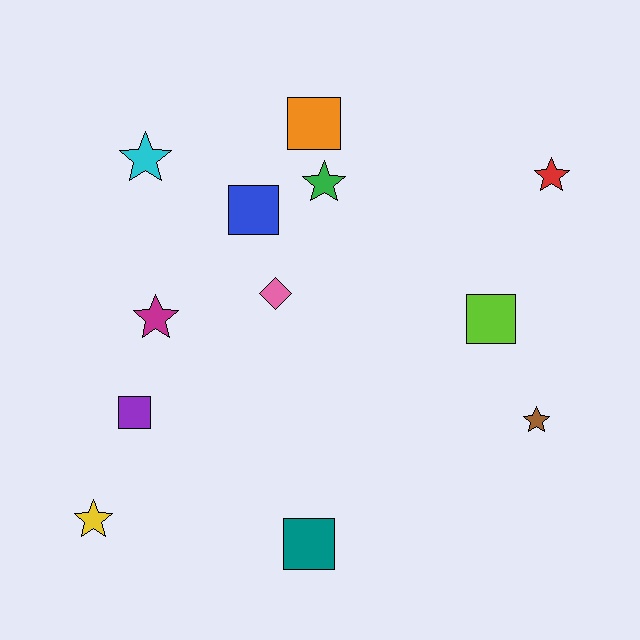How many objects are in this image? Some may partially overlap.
There are 12 objects.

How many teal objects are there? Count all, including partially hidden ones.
There is 1 teal object.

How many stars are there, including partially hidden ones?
There are 6 stars.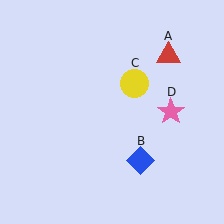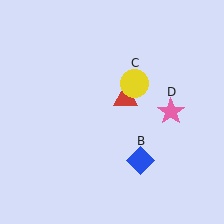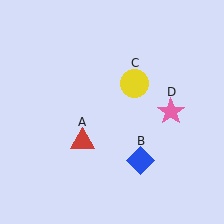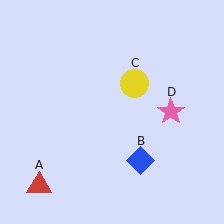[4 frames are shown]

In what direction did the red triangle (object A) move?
The red triangle (object A) moved down and to the left.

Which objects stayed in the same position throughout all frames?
Blue diamond (object B) and yellow circle (object C) and pink star (object D) remained stationary.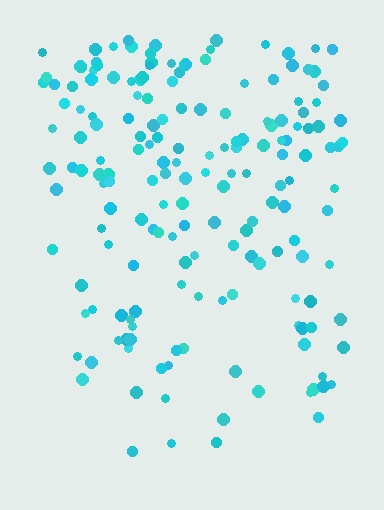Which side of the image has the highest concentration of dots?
The top.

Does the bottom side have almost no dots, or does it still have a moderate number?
Still a moderate number, just noticeably fewer than the top.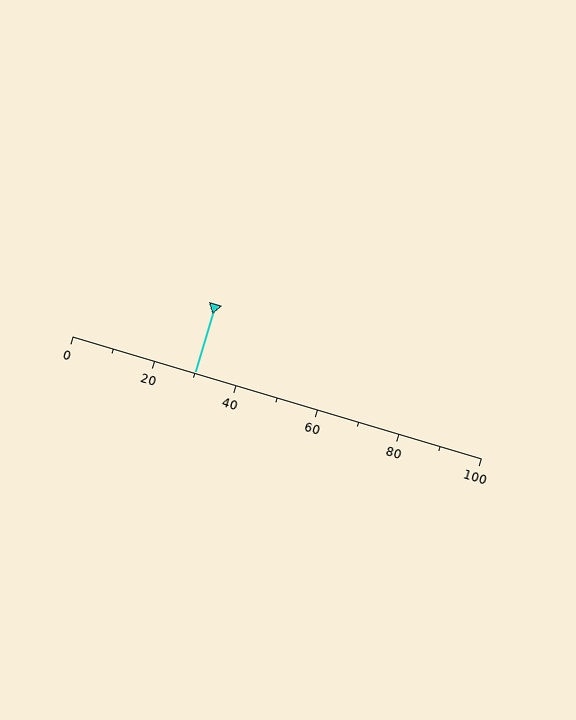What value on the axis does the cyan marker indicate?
The marker indicates approximately 30.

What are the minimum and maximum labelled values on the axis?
The axis runs from 0 to 100.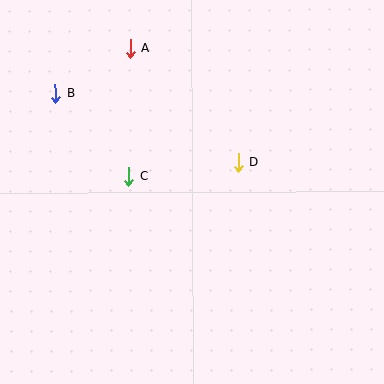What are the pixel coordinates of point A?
Point A is at (130, 49).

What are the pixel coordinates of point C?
Point C is at (129, 177).